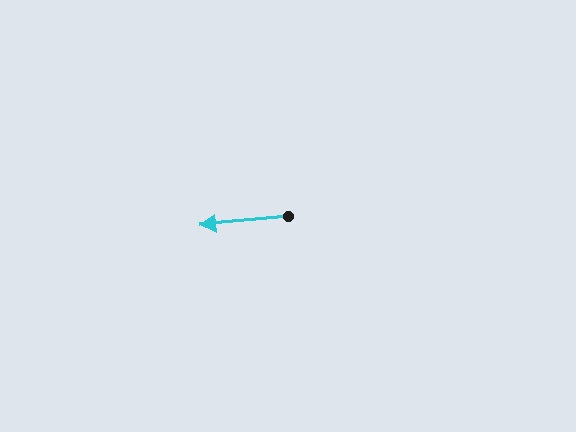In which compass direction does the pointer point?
West.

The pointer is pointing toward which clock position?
Roughly 9 o'clock.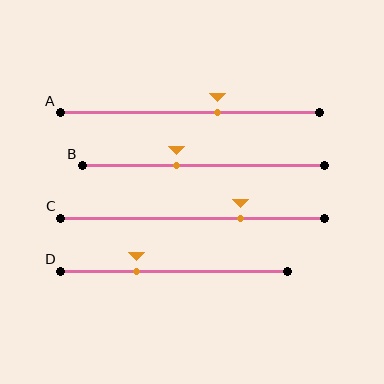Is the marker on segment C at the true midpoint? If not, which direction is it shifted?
No, the marker on segment C is shifted to the right by about 18% of the segment length.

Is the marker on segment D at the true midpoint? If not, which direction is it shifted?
No, the marker on segment D is shifted to the left by about 17% of the segment length.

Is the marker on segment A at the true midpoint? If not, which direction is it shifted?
No, the marker on segment A is shifted to the right by about 11% of the segment length.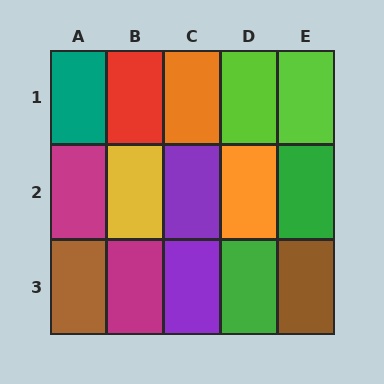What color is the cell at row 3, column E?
Brown.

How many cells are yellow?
1 cell is yellow.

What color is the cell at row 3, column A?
Brown.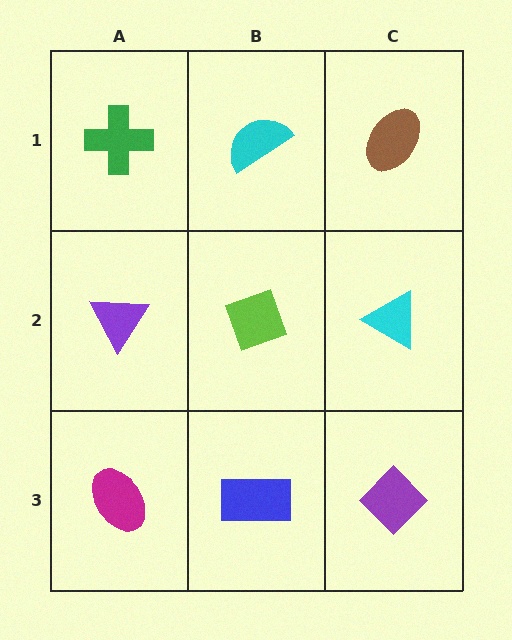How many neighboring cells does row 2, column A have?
3.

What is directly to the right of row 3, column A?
A blue rectangle.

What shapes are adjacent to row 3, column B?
A lime diamond (row 2, column B), a magenta ellipse (row 3, column A), a purple diamond (row 3, column C).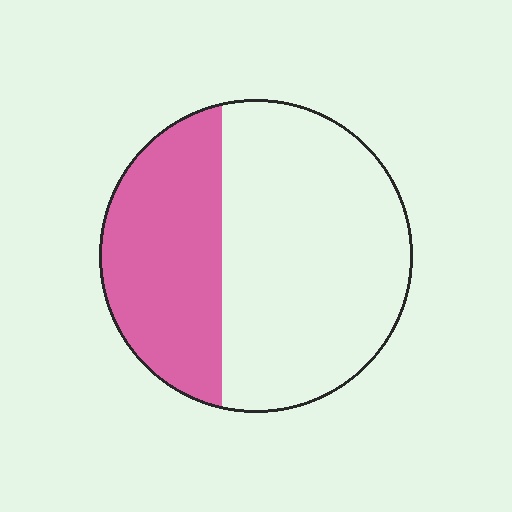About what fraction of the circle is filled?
About three eighths (3/8).